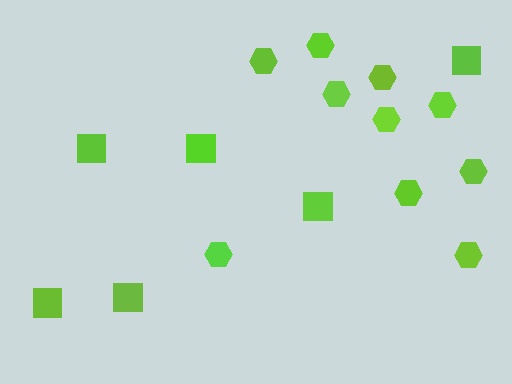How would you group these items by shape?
There are 2 groups: one group of squares (6) and one group of hexagons (10).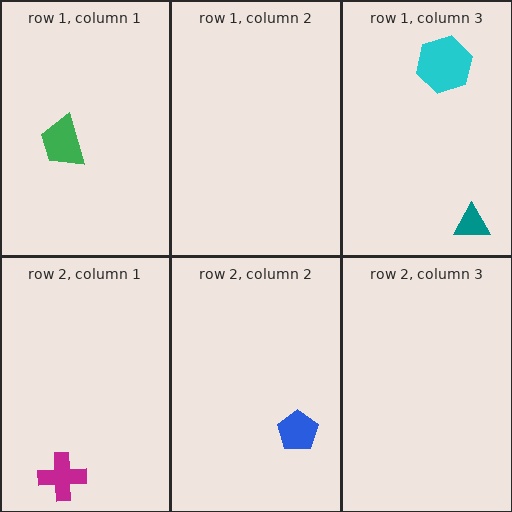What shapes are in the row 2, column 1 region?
The magenta cross.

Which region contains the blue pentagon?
The row 2, column 2 region.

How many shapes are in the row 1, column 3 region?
2.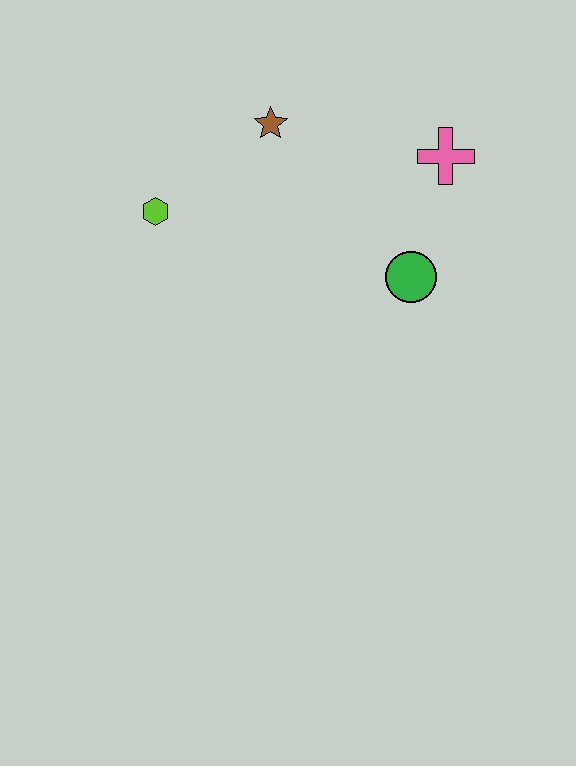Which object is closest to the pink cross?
The green circle is closest to the pink cross.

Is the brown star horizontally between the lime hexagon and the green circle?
Yes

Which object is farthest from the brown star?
The green circle is farthest from the brown star.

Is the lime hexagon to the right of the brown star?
No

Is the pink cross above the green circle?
Yes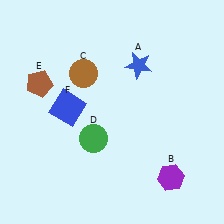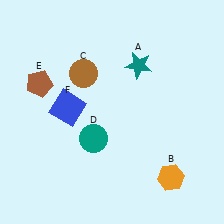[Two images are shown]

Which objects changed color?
A changed from blue to teal. B changed from purple to orange. D changed from green to teal.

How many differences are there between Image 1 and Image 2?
There are 3 differences between the two images.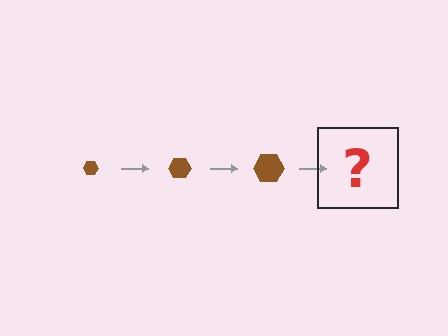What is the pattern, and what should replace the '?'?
The pattern is that the hexagon gets progressively larger each step. The '?' should be a brown hexagon, larger than the previous one.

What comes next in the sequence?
The next element should be a brown hexagon, larger than the previous one.